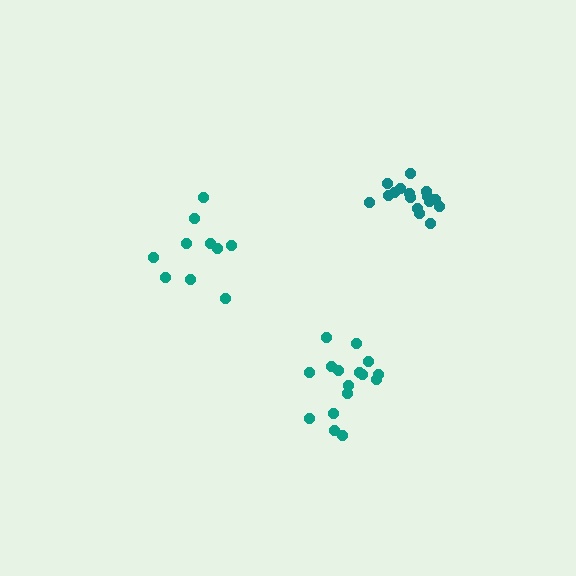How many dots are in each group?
Group 1: 16 dots, Group 2: 10 dots, Group 3: 16 dots (42 total).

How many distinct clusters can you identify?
There are 3 distinct clusters.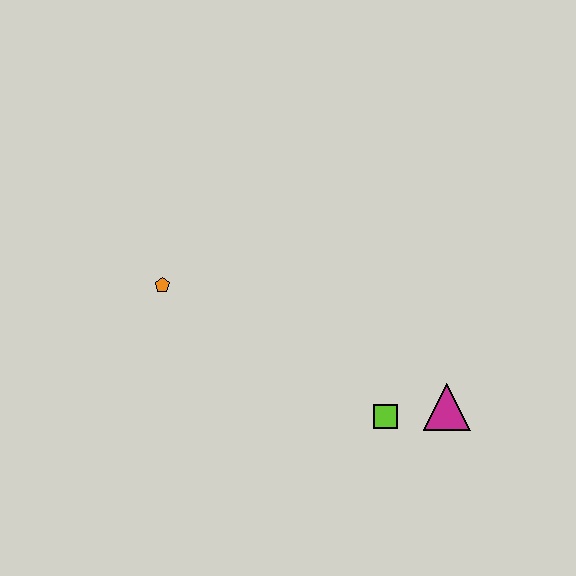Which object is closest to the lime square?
The magenta triangle is closest to the lime square.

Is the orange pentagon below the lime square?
No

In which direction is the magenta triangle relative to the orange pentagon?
The magenta triangle is to the right of the orange pentagon.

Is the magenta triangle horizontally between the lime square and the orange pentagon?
No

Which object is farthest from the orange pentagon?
The magenta triangle is farthest from the orange pentagon.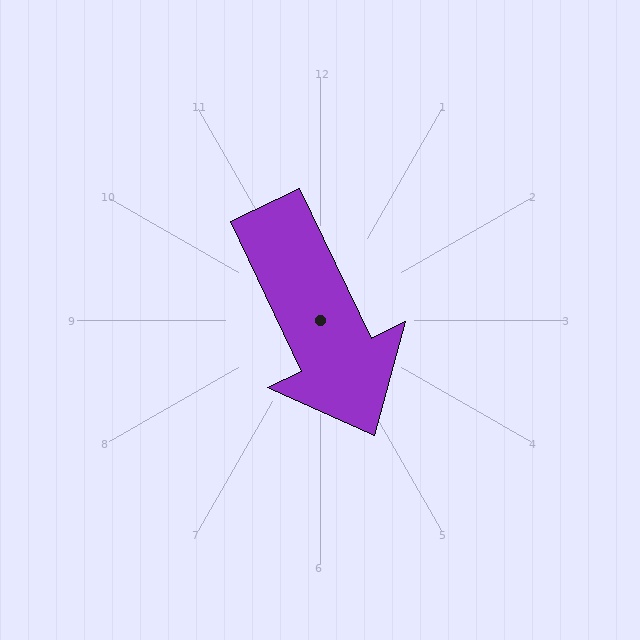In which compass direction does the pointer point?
Southeast.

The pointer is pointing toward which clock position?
Roughly 5 o'clock.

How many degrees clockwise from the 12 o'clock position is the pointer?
Approximately 155 degrees.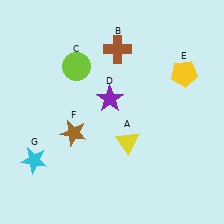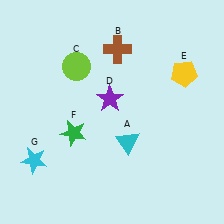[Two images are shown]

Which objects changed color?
A changed from yellow to cyan. F changed from brown to green.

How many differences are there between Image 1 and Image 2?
There are 2 differences between the two images.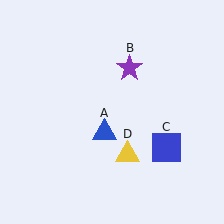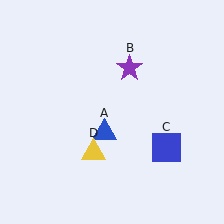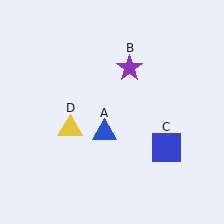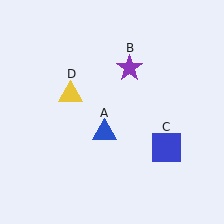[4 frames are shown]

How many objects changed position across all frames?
1 object changed position: yellow triangle (object D).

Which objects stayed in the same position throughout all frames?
Blue triangle (object A) and purple star (object B) and blue square (object C) remained stationary.